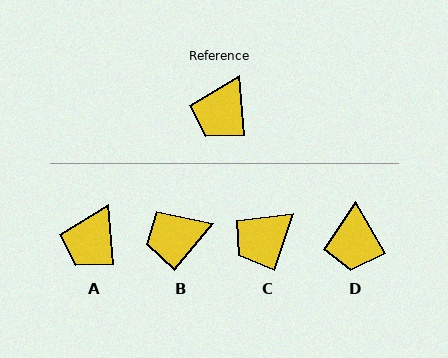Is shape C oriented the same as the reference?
No, it is off by about 24 degrees.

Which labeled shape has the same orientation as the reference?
A.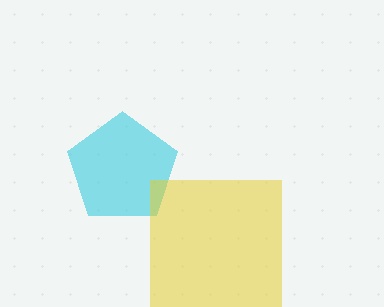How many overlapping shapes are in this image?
There are 2 overlapping shapes in the image.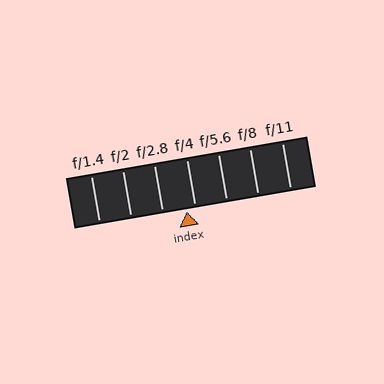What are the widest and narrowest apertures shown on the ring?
The widest aperture shown is f/1.4 and the narrowest is f/11.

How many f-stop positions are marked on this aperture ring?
There are 7 f-stop positions marked.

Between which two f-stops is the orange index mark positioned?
The index mark is between f/2.8 and f/4.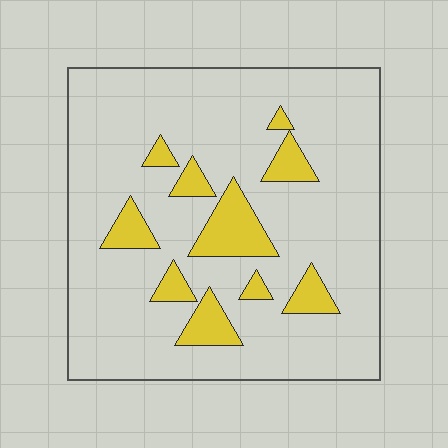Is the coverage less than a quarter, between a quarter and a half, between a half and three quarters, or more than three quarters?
Less than a quarter.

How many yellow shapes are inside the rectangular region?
10.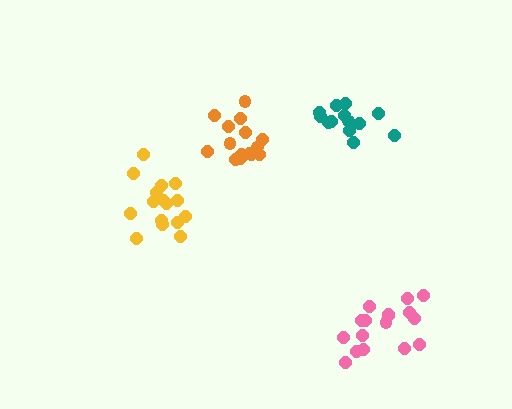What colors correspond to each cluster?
The clusters are colored: orange, yellow, pink, teal.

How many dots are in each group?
Group 1: 15 dots, Group 2: 17 dots, Group 3: 17 dots, Group 4: 13 dots (62 total).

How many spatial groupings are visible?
There are 4 spatial groupings.